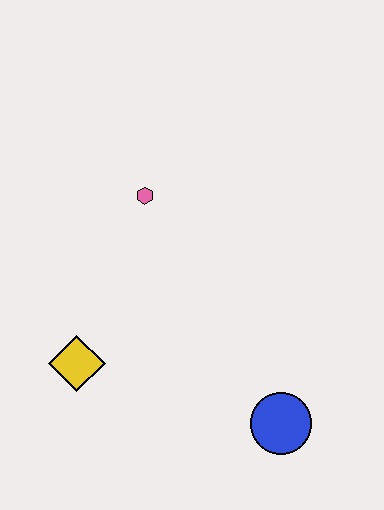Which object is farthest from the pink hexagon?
The blue circle is farthest from the pink hexagon.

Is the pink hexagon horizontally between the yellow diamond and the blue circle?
Yes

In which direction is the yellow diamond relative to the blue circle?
The yellow diamond is to the left of the blue circle.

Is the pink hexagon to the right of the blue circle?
No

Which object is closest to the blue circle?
The yellow diamond is closest to the blue circle.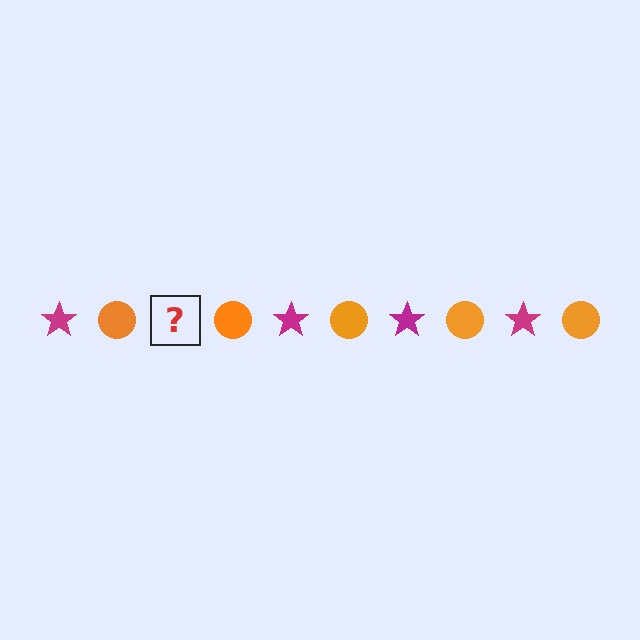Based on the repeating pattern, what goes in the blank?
The blank should be a magenta star.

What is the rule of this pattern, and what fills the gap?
The rule is that the pattern alternates between magenta star and orange circle. The gap should be filled with a magenta star.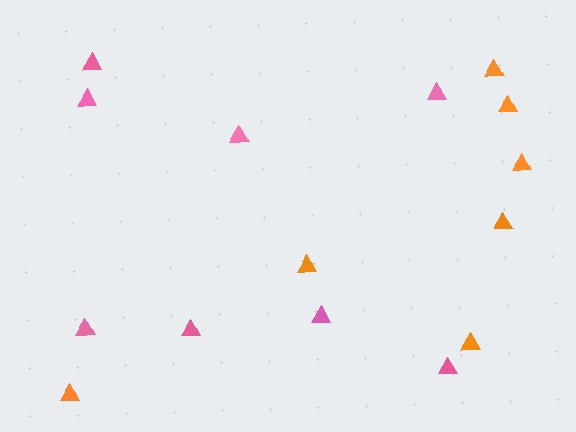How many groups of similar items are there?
There are 2 groups: one group of orange triangles (7) and one group of pink triangles (8).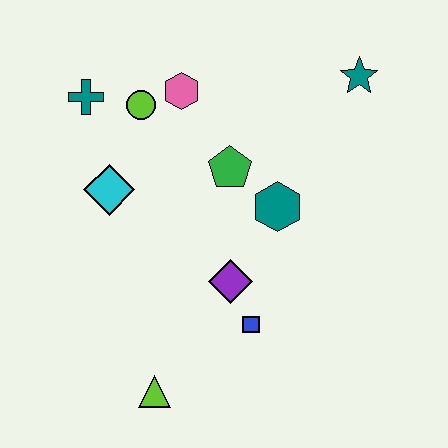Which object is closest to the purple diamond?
The blue square is closest to the purple diamond.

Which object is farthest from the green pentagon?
The lime triangle is farthest from the green pentagon.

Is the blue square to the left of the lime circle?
No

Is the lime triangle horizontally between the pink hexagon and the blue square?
No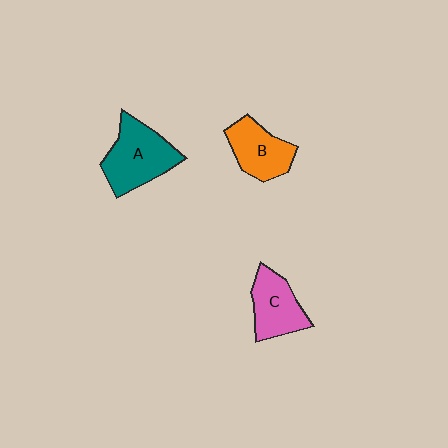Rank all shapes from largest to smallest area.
From largest to smallest: A (teal), C (pink), B (orange).